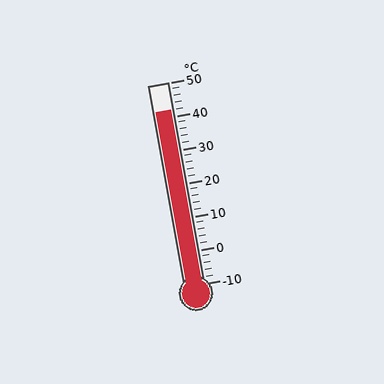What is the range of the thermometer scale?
The thermometer scale ranges from -10°C to 50°C.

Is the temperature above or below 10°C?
The temperature is above 10°C.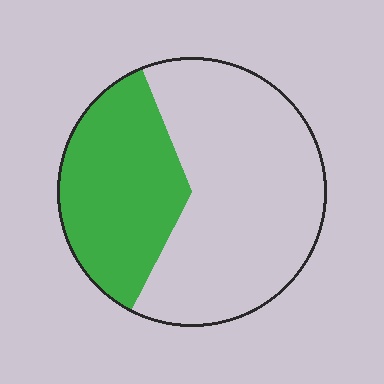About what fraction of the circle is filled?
About three eighths (3/8).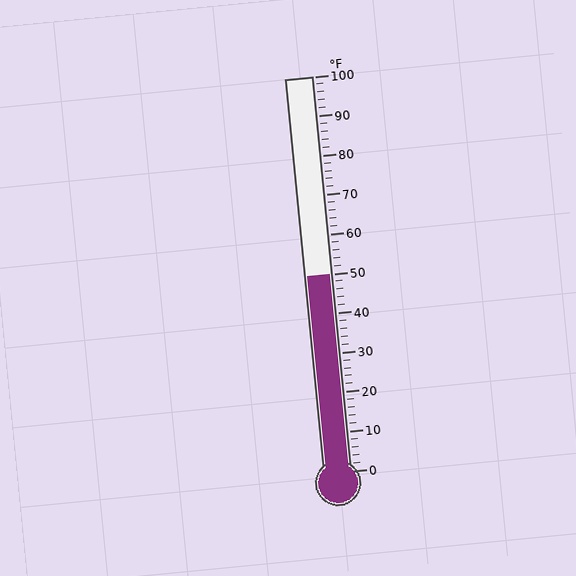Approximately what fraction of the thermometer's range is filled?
The thermometer is filled to approximately 50% of its range.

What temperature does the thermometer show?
The thermometer shows approximately 50°F.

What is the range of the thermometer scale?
The thermometer scale ranges from 0°F to 100°F.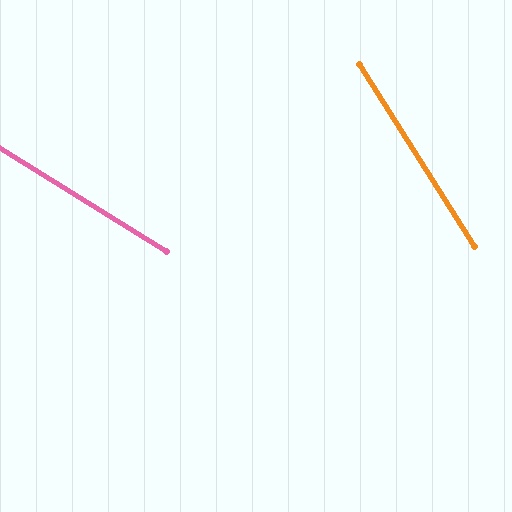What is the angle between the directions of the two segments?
Approximately 26 degrees.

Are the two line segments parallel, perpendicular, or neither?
Neither parallel nor perpendicular — they differ by about 26°.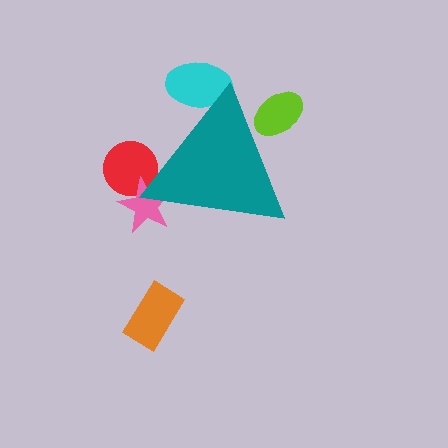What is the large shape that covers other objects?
A teal triangle.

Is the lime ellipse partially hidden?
Yes, the lime ellipse is partially hidden behind the teal triangle.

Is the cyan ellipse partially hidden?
Yes, the cyan ellipse is partially hidden behind the teal triangle.